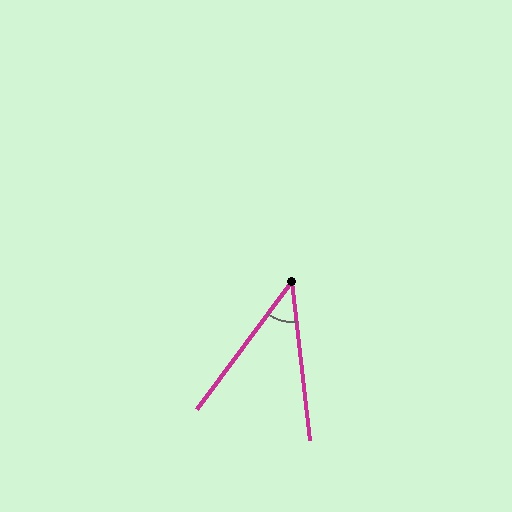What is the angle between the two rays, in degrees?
Approximately 43 degrees.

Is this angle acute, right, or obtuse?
It is acute.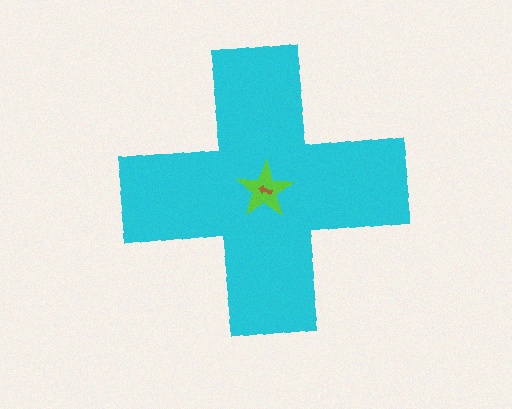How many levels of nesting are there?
3.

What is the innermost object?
The brown arrow.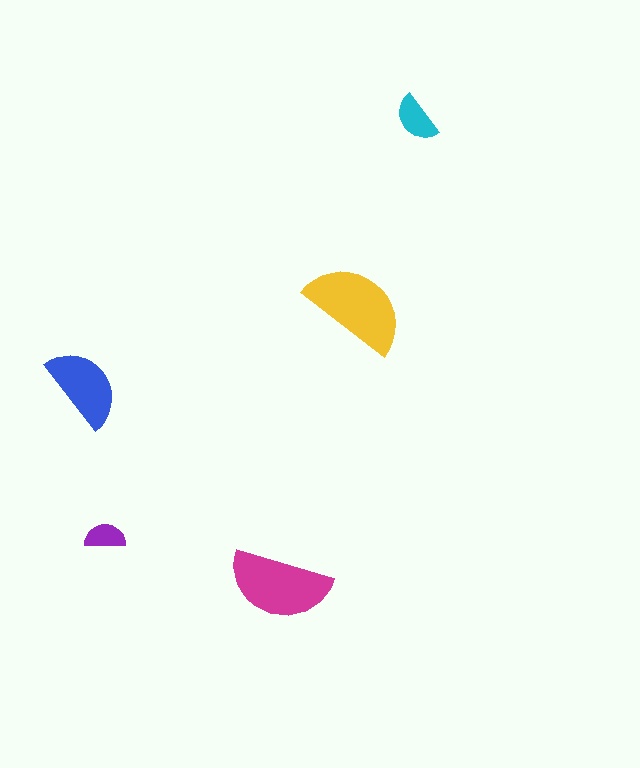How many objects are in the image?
There are 5 objects in the image.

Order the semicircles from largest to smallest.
the yellow one, the magenta one, the blue one, the cyan one, the purple one.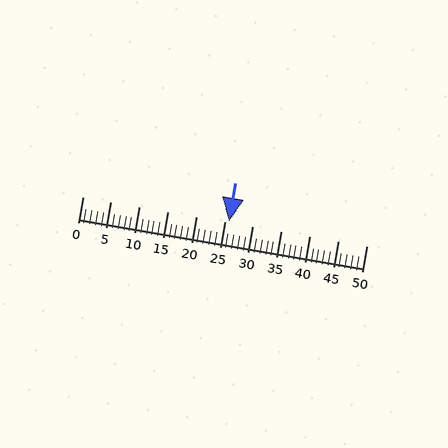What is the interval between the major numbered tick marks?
The major tick marks are spaced 5 units apart.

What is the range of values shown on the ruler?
The ruler shows values from 0 to 50.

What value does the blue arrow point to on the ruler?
The blue arrow points to approximately 26.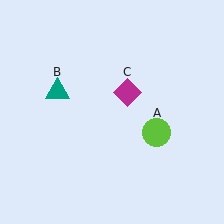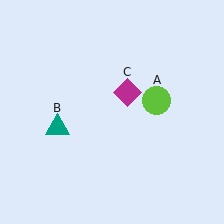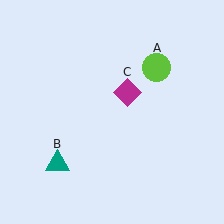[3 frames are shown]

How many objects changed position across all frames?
2 objects changed position: lime circle (object A), teal triangle (object B).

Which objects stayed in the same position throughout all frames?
Magenta diamond (object C) remained stationary.